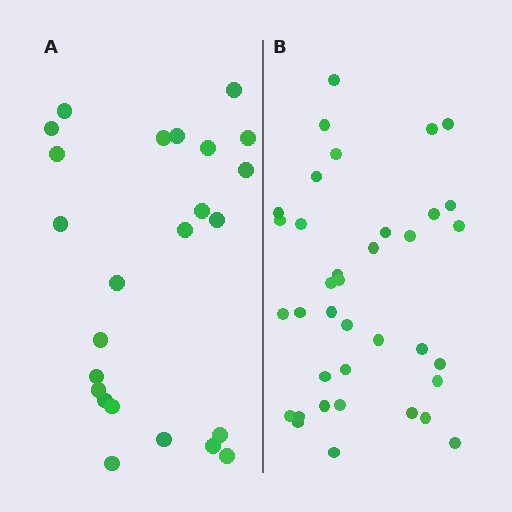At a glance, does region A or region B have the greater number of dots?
Region B (the right region) has more dots.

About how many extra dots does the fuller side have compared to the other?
Region B has approximately 15 more dots than region A.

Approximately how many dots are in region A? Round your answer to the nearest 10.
About 20 dots. (The exact count is 24, which rounds to 20.)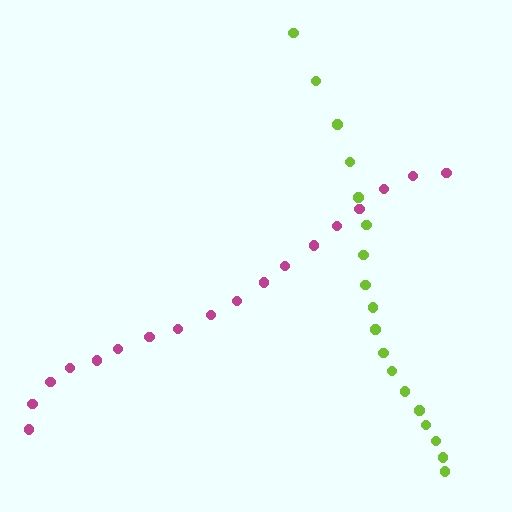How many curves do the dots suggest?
There are 2 distinct paths.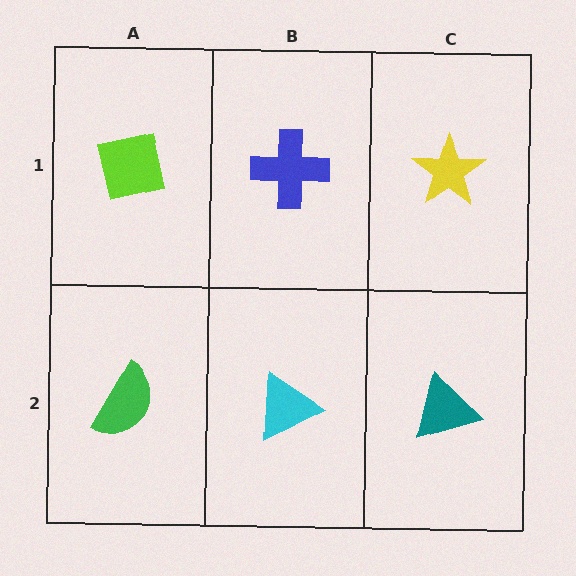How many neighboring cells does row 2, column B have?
3.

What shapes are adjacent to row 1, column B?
A cyan triangle (row 2, column B), a lime square (row 1, column A), a yellow star (row 1, column C).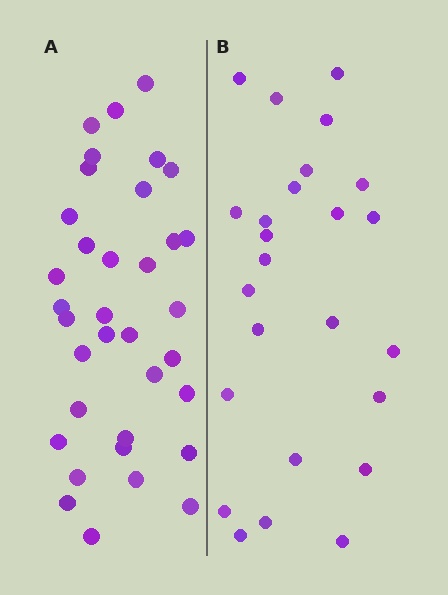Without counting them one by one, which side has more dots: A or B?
Region A (the left region) has more dots.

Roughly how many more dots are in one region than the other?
Region A has roughly 10 or so more dots than region B.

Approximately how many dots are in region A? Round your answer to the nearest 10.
About 40 dots. (The exact count is 35, which rounds to 40.)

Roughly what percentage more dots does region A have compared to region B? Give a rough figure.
About 40% more.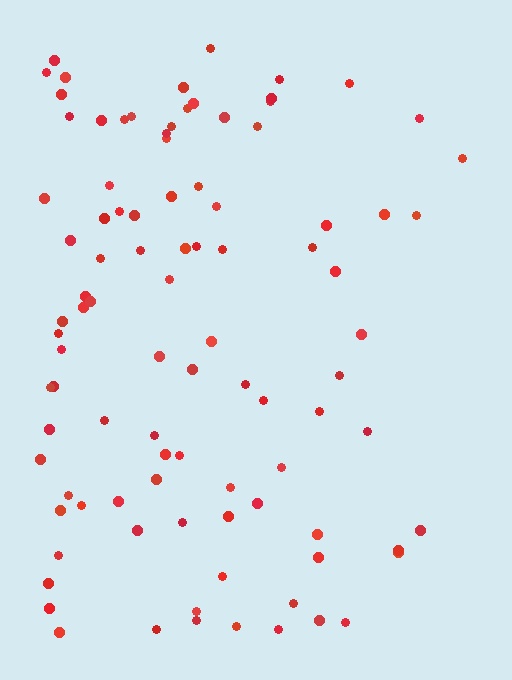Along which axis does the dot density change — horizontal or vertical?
Horizontal.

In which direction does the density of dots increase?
From right to left, with the left side densest.